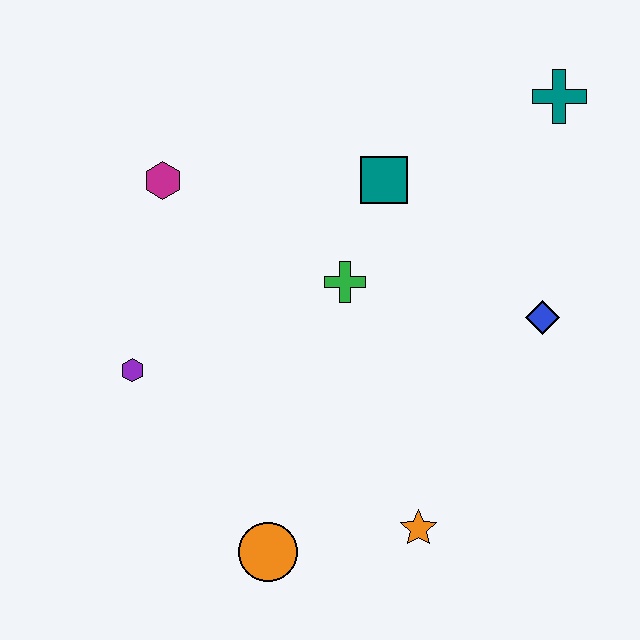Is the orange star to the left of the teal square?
No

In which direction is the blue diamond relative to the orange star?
The blue diamond is above the orange star.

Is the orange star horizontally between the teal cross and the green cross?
Yes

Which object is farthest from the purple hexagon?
The teal cross is farthest from the purple hexagon.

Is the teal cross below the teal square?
No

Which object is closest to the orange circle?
The orange star is closest to the orange circle.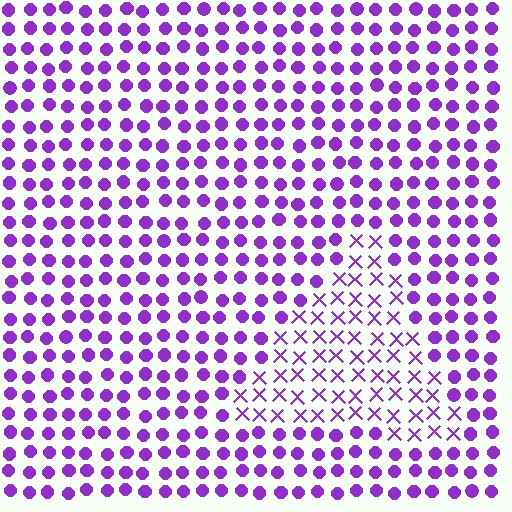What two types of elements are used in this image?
The image uses X marks inside the triangle region and circles outside it.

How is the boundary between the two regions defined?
The boundary is defined by a change in element shape: X marks inside vs. circles outside. All elements share the same color and spacing.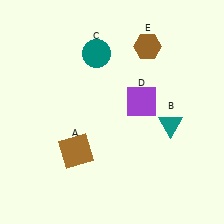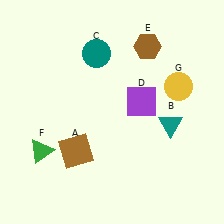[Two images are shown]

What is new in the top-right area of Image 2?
A yellow circle (G) was added in the top-right area of Image 2.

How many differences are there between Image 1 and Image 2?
There are 2 differences between the two images.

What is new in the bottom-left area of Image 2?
A green triangle (F) was added in the bottom-left area of Image 2.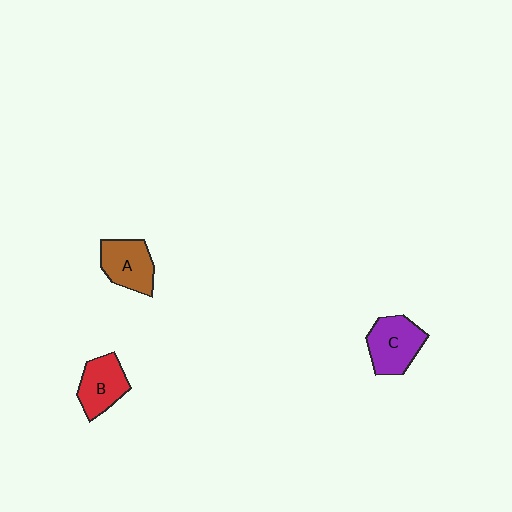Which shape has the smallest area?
Shape B (red).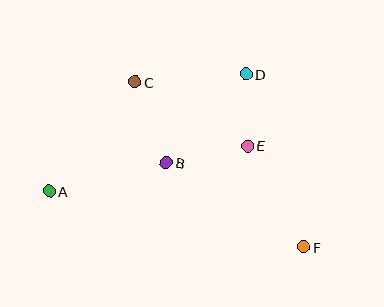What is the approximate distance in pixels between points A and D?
The distance between A and D is approximately 229 pixels.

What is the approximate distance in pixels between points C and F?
The distance between C and F is approximately 236 pixels.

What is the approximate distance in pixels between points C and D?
The distance between C and D is approximately 112 pixels.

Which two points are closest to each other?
Points D and E are closest to each other.